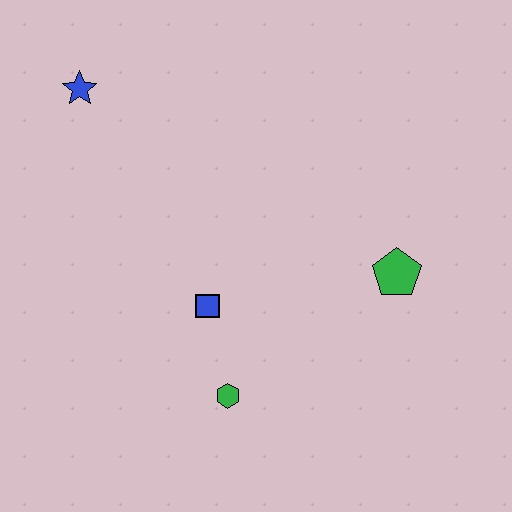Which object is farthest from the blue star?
The green pentagon is farthest from the blue star.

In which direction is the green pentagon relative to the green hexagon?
The green pentagon is to the right of the green hexagon.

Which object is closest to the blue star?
The blue square is closest to the blue star.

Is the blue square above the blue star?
No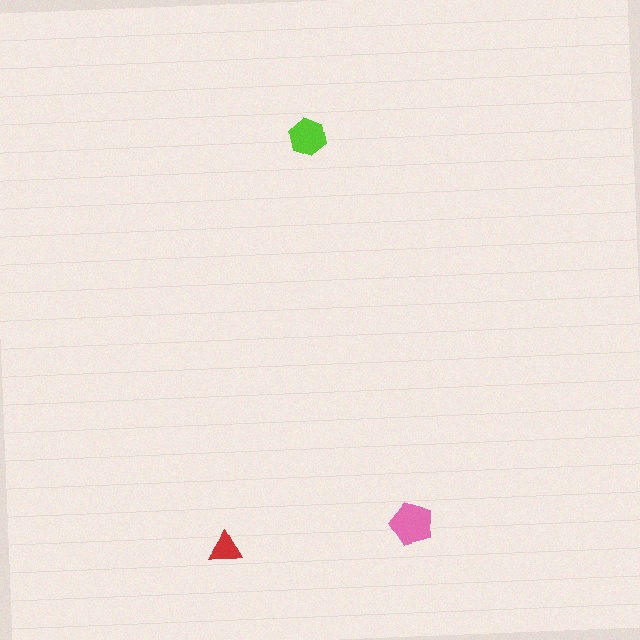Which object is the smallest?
The red triangle.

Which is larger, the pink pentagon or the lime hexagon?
The pink pentagon.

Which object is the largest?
The pink pentagon.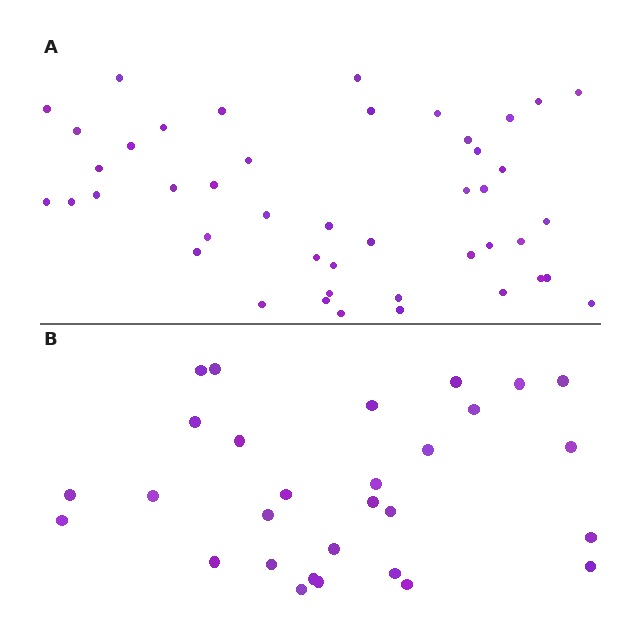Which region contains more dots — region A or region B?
Region A (the top region) has more dots.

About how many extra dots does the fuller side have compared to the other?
Region A has approximately 15 more dots than region B.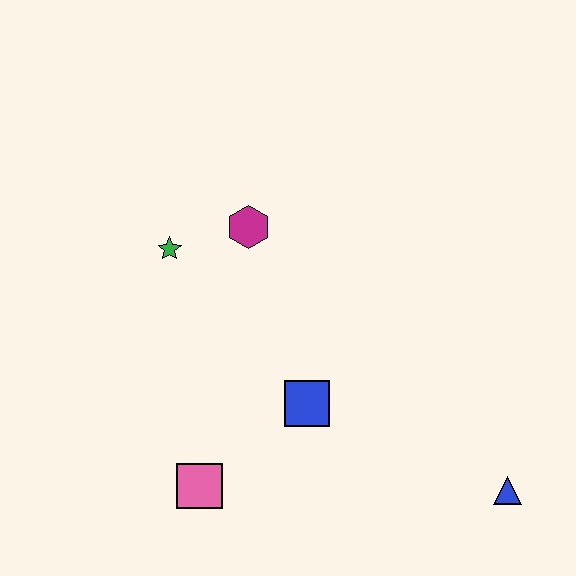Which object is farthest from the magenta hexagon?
The blue triangle is farthest from the magenta hexagon.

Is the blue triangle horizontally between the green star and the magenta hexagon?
No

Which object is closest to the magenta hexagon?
The green star is closest to the magenta hexagon.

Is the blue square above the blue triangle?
Yes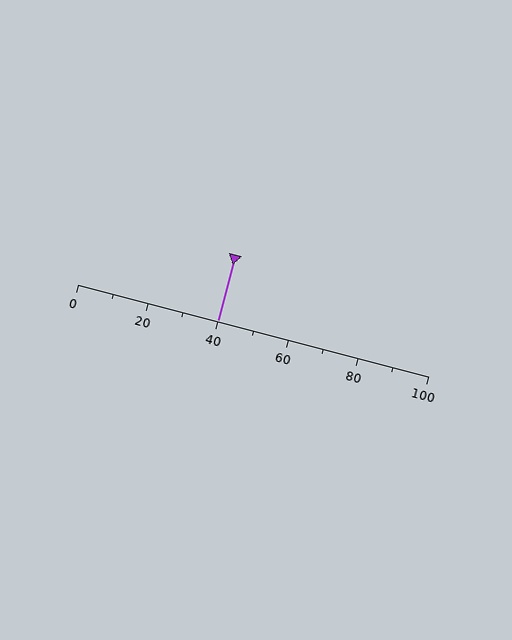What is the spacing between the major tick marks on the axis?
The major ticks are spaced 20 apart.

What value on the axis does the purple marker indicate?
The marker indicates approximately 40.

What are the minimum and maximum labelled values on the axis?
The axis runs from 0 to 100.